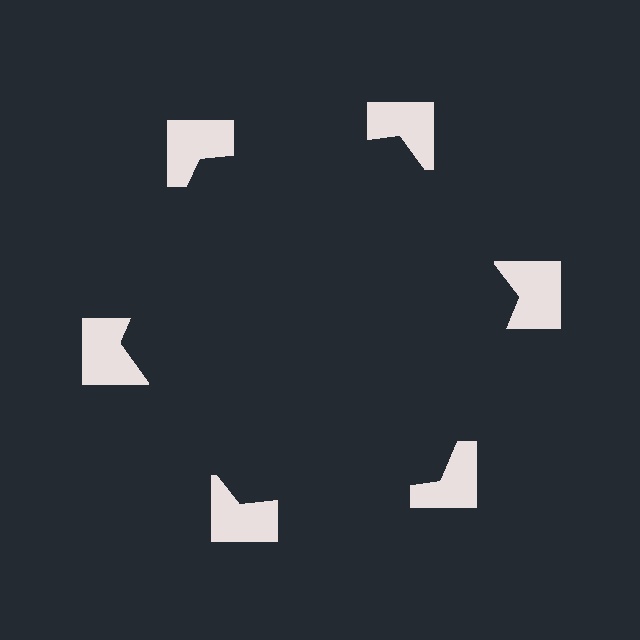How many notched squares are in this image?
There are 6 — one at each vertex of the illusory hexagon.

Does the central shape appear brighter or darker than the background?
It typically appears slightly darker than the background, even though no actual brightness change is drawn.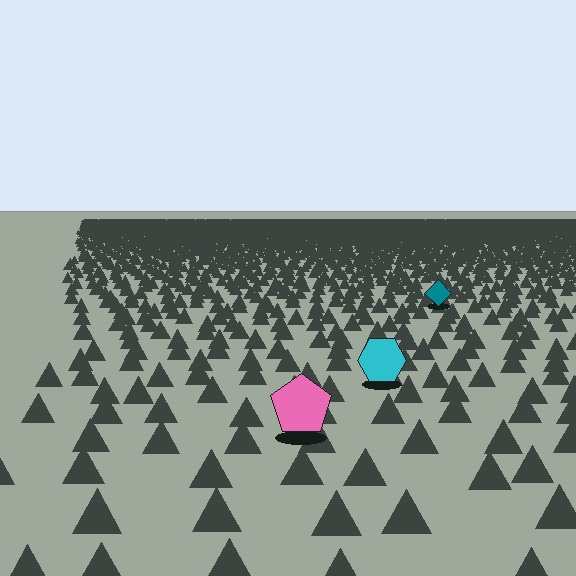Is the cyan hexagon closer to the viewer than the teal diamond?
Yes. The cyan hexagon is closer — you can tell from the texture gradient: the ground texture is coarser near it.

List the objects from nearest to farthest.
From nearest to farthest: the pink pentagon, the cyan hexagon, the teal diamond.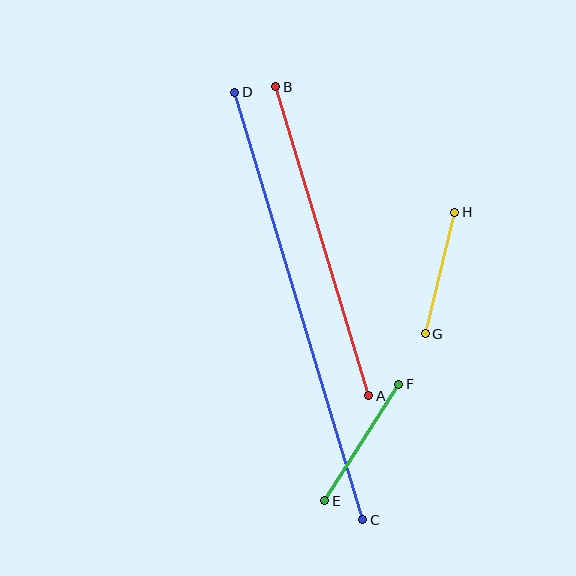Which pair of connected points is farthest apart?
Points C and D are farthest apart.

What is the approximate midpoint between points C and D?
The midpoint is at approximately (299, 306) pixels.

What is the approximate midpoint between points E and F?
The midpoint is at approximately (362, 442) pixels.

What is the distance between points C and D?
The distance is approximately 447 pixels.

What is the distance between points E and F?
The distance is approximately 138 pixels.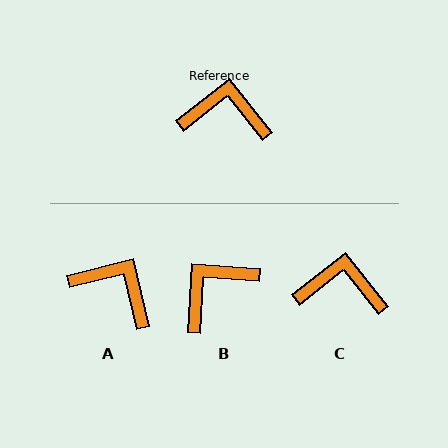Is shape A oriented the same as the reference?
No, it is off by about 25 degrees.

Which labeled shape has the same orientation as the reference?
C.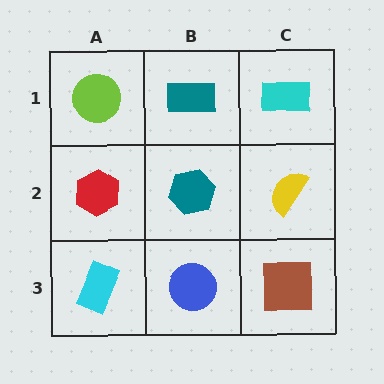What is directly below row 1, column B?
A teal hexagon.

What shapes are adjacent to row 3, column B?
A teal hexagon (row 2, column B), a cyan rectangle (row 3, column A), a brown square (row 3, column C).